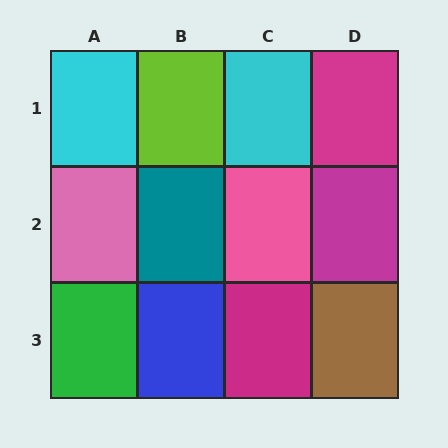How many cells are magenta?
3 cells are magenta.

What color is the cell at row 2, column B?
Teal.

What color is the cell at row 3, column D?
Brown.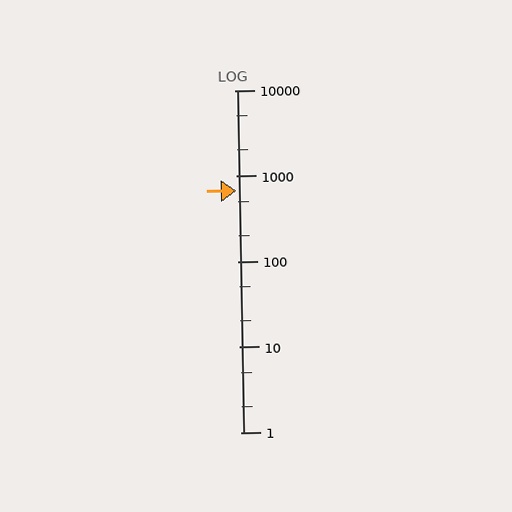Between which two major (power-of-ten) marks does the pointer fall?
The pointer is between 100 and 1000.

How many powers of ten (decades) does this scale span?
The scale spans 4 decades, from 1 to 10000.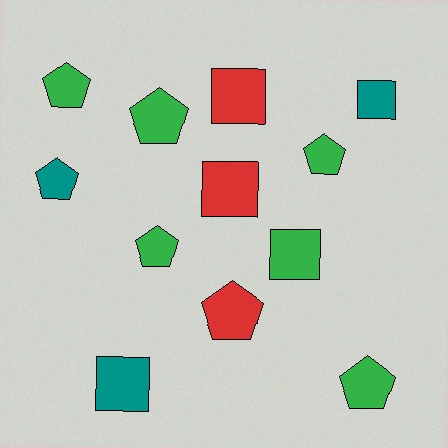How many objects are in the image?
There are 12 objects.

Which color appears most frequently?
Green, with 6 objects.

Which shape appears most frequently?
Pentagon, with 7 objects.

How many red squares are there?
There are 2 red squares.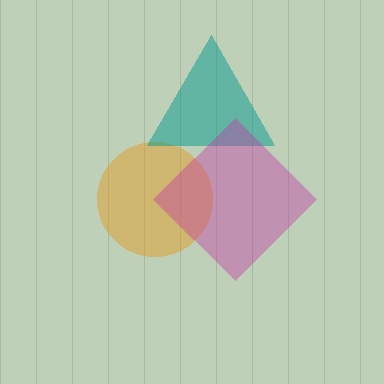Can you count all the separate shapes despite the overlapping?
Yes, there are 3 separate shapes.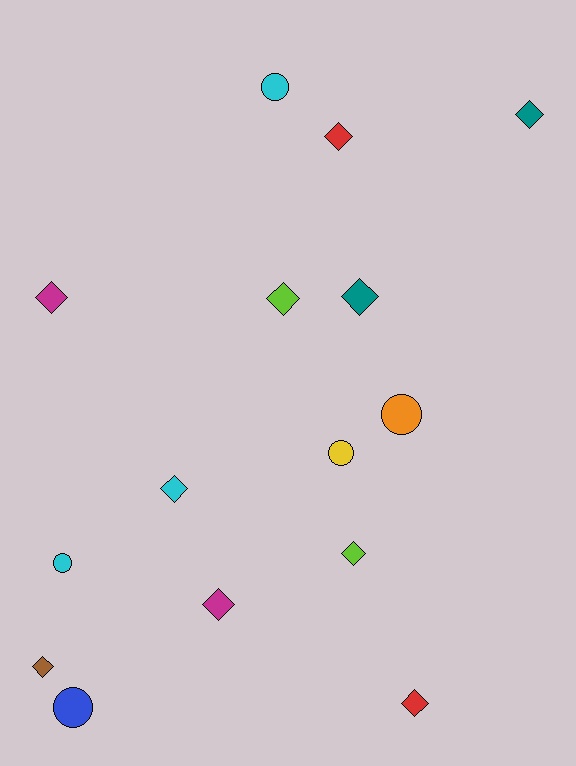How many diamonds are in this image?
There are 10 diamonds.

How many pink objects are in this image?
There are no pink objects.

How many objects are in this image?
There are 15 objects.